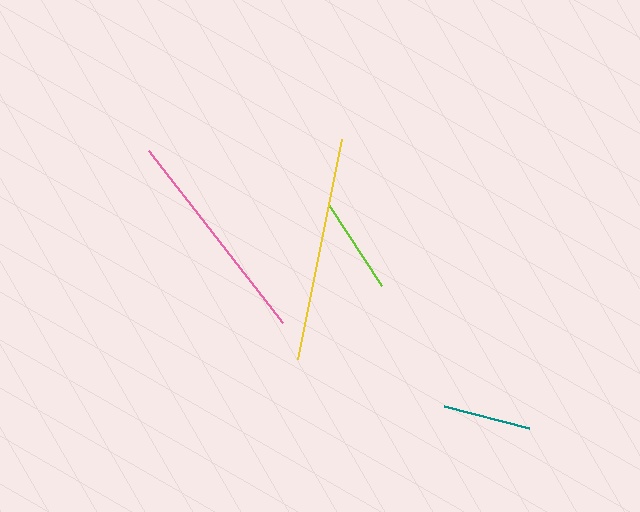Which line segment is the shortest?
The teal line is the shortest at approximately 88 pixels.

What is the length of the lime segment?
The lime segment is approximately 97 pixels long.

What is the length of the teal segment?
The teal segment is approximately 88 pixels long.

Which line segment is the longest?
The yellow line is the longest at approximately 224 pixels.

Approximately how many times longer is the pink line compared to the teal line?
The pink line is approximately 2.5 times the length of the teal line.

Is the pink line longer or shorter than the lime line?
The pink line is longer than the lime line.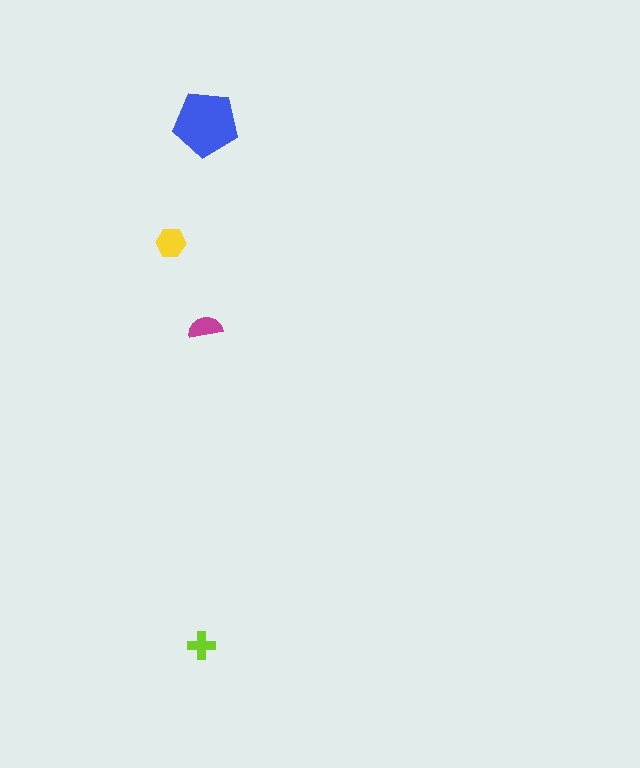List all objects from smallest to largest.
The lime cross, the magenta semicircle, the yellow hexagon, the blue pentagon.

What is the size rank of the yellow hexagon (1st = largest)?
2nd.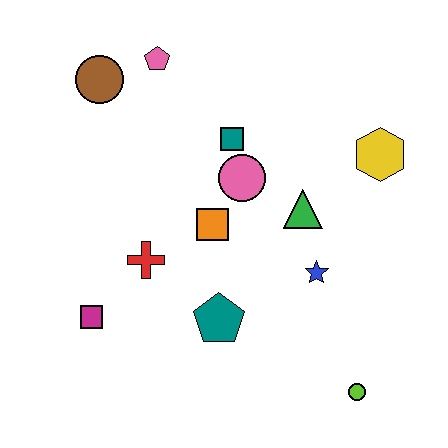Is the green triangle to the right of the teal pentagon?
Yes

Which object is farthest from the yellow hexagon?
The magenta square is farthest from the yellow hexagon.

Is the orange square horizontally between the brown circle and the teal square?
Yes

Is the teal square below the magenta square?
No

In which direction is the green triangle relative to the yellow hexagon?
The green triangle is to the left of the yellow hexagon.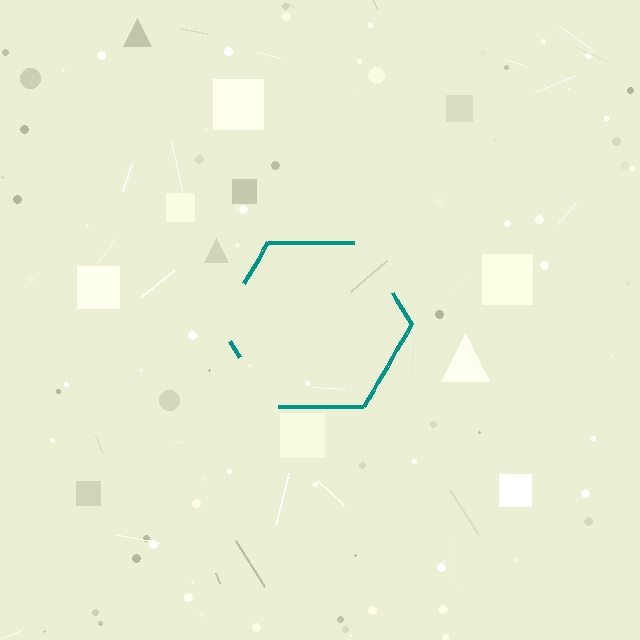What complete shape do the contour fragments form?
The contour fragments form a hexagon.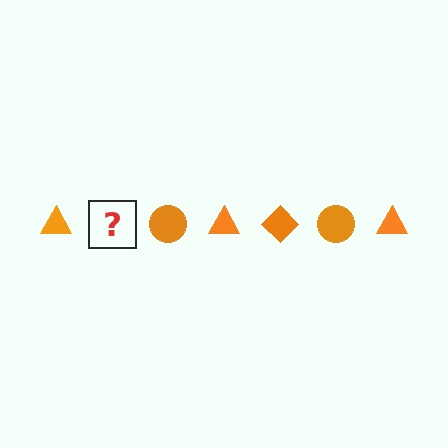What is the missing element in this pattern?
The missing element is an orange diamond.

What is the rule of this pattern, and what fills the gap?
The rule is that the pattern cycles through triangle, diamond, circle shapes in orange. The gap should be filled with an orange diamond.